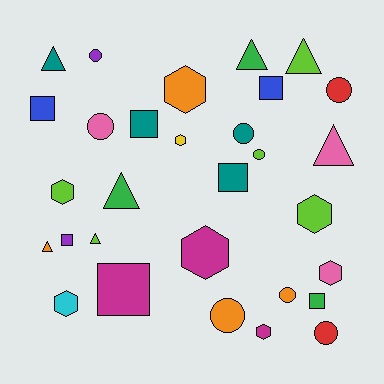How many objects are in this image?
There are 30 objects.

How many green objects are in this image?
There are 3 green objects.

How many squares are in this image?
There are 7 squares.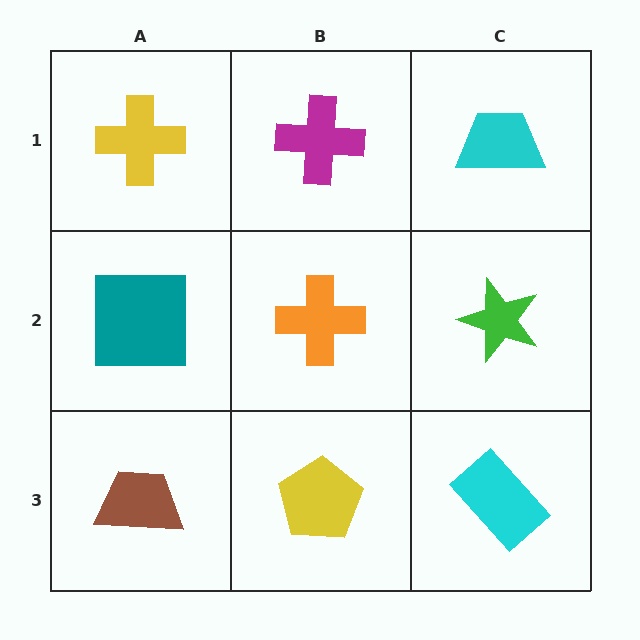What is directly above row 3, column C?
A green star.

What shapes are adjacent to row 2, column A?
A yellow cross (row 1, column A), a brown trapezoid (row 3, column A), an orange cross (row 2, column B).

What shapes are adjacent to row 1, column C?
A green star (row 2, column C), a magenta cross (row 1, column B).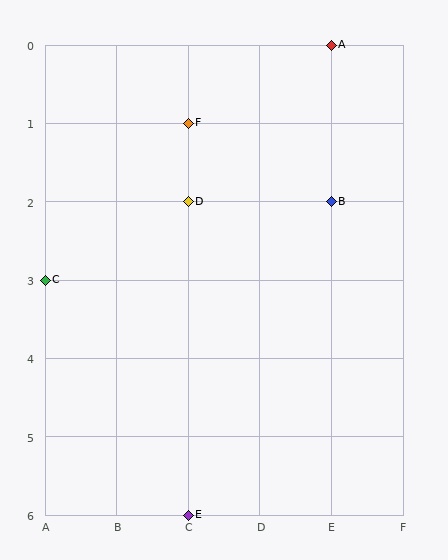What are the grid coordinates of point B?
Point B is at grid coordinates (E, 2).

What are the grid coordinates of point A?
Point A is at grid coordinates (E, 0).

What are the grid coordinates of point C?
Point C is at grid coordinates (A, 3).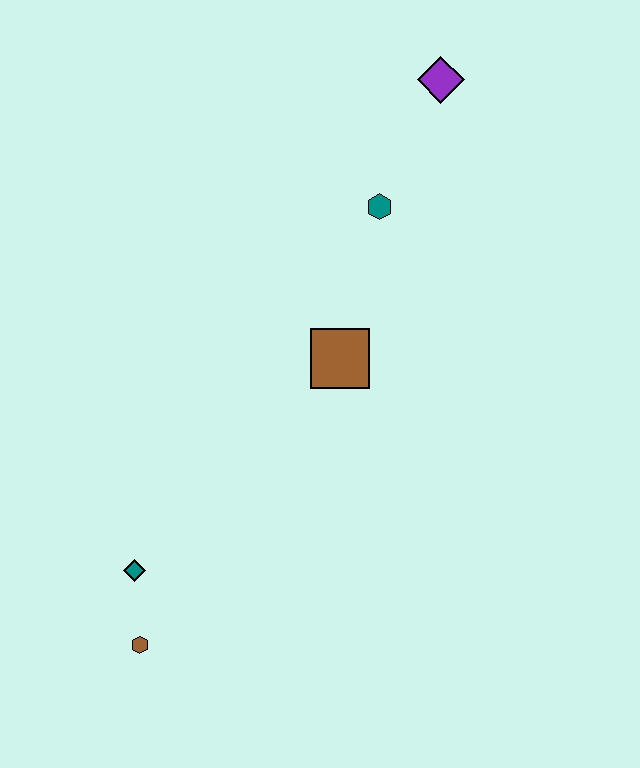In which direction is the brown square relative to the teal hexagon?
The brown square is below the teal hexagon.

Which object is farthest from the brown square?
The brown hexagon is farthest from the brown square.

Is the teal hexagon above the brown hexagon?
Yes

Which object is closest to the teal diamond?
The brown hexagon is closest to the teal diamond.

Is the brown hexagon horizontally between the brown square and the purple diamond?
No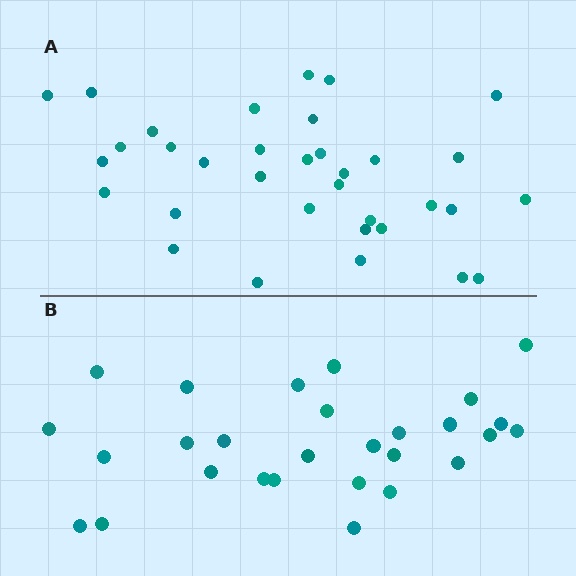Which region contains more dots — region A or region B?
Region A (the top region) has more dots.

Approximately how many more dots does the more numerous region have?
Region A has about 6 more dots than region B.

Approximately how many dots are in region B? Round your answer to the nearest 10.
About 30 dots. (The exact count is 28, which rounds to 30.)